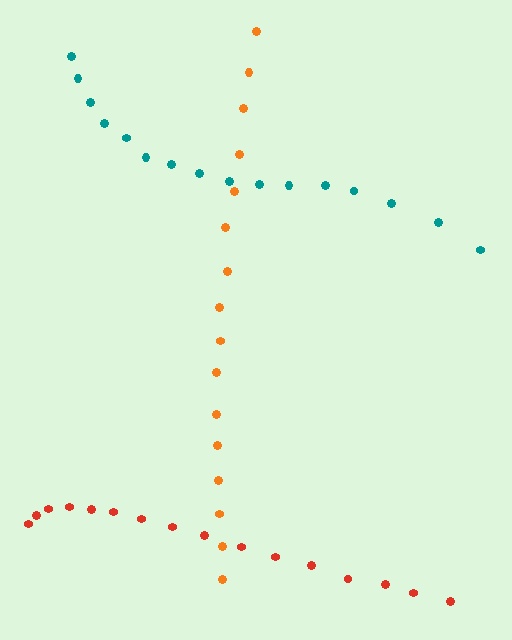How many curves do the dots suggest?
There are 3 distinct paths.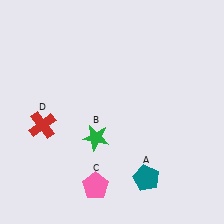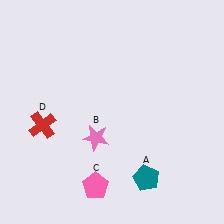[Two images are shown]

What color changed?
The star (B) changed from green in Image 1 to pink in Image 2.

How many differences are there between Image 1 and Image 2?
There is 1 difference between the two images.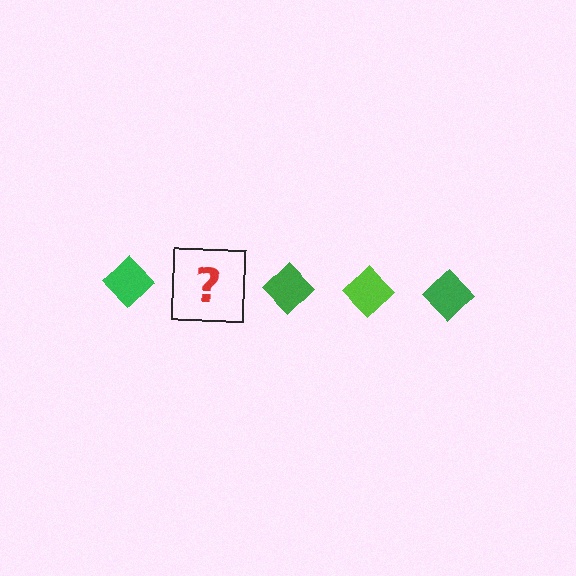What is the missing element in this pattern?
The missing element is a lime diamond.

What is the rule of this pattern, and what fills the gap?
The rule is that the pattern cycles through green, lime diamonds. The gap should be filled with a lime diamond.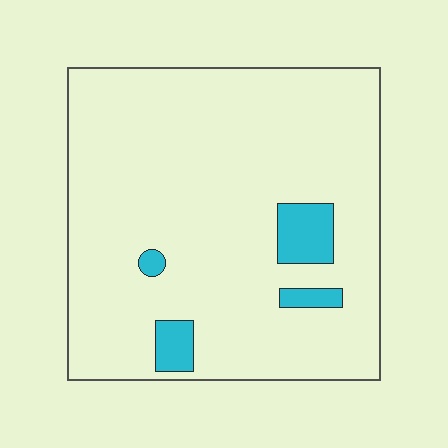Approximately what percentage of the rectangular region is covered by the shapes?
Approximately 10%.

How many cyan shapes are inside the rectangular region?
4.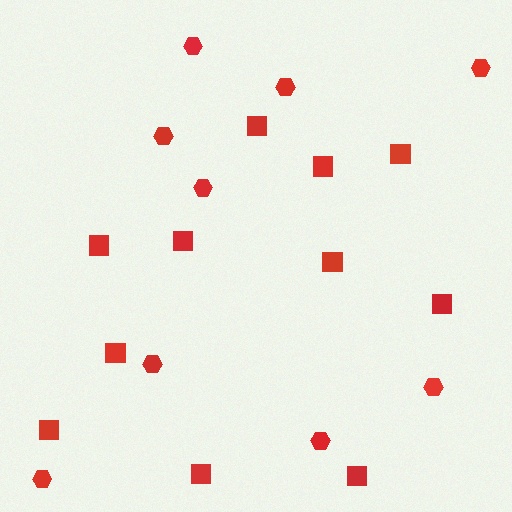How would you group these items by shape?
There are 2 groups: one group of squares (11) and one group of hexagons (9).